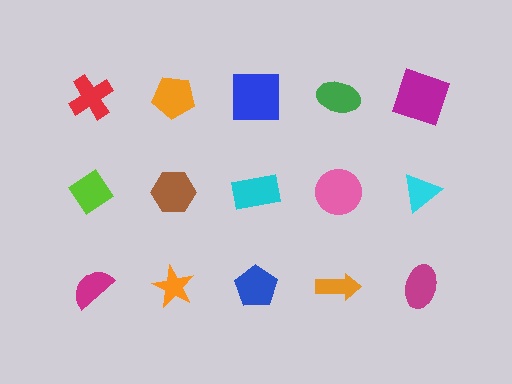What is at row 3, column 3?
A blue pentagon.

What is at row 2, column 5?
A cyan triangle.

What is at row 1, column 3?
A blue square.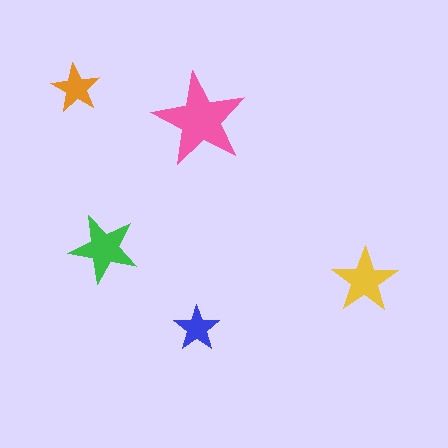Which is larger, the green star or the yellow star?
The green one.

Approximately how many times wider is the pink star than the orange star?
About 2 times wider.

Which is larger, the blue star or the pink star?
The pink one.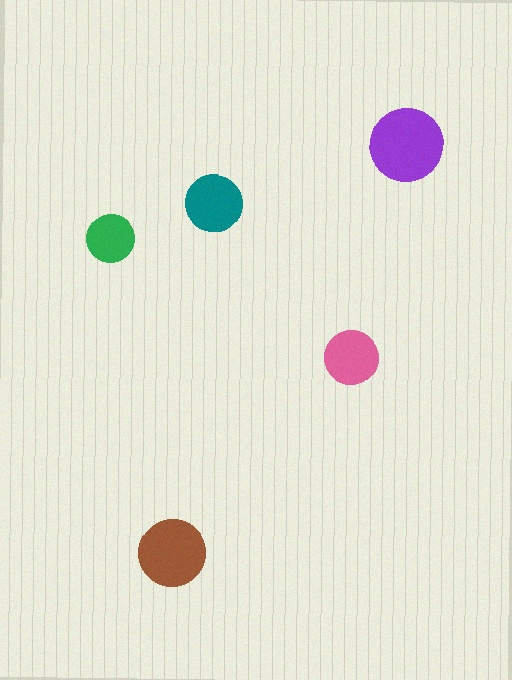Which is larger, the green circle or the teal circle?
The teal one.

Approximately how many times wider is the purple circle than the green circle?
About 1.5 times wider.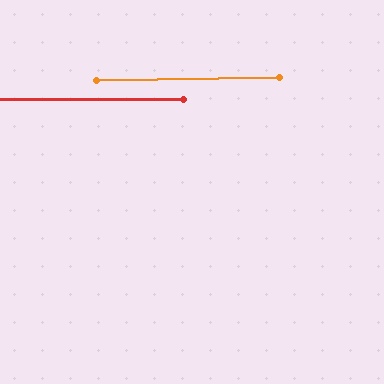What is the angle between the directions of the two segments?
Approximately 1 degree.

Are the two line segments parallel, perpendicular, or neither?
Parallel — their directions differ by only 0.6°.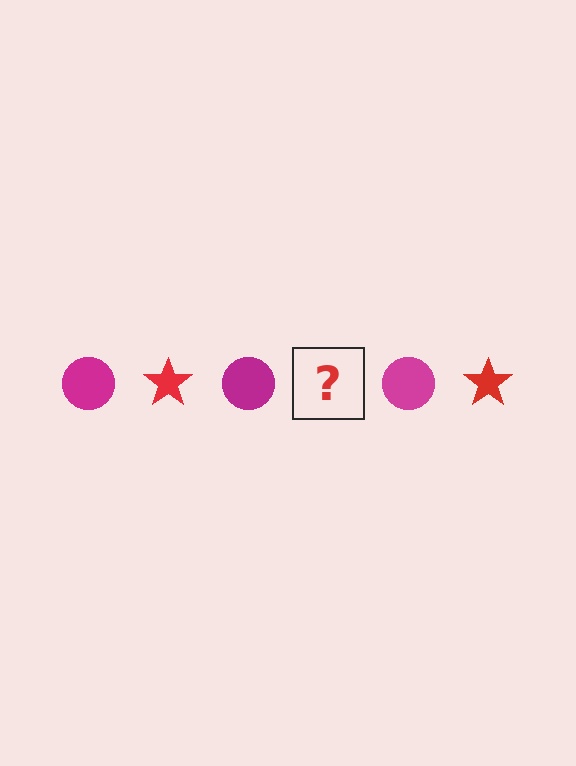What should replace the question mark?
The question mark should be replaced with a red star.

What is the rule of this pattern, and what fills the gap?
The rule is that the pattern alternates between magenta circle and red star. The gap should be filled with a red star.